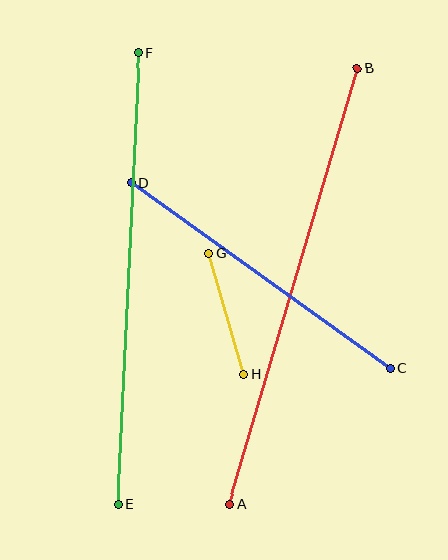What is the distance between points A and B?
The distance is approximately 455 pixels.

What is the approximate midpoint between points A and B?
The midpoint is at approximately (293, 286) pixels.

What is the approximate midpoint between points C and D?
The midpoint is at approximately (261, 275) pixels.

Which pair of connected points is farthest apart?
Points A and B are farthest apart.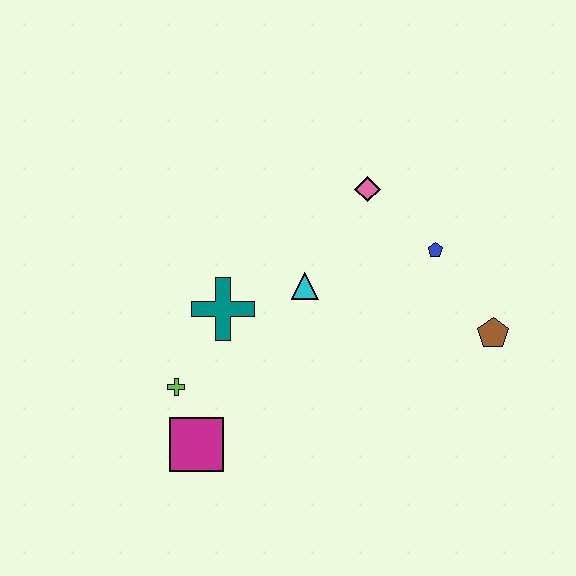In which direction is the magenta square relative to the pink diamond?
The magenta square is below the pink diamond.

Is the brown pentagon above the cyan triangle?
No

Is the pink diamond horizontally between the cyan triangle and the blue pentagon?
Yes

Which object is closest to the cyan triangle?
The teal cross is closest to the cyan triangle.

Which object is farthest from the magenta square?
The brown pentagon is farthest from the magenta square.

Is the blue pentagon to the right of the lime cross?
Yes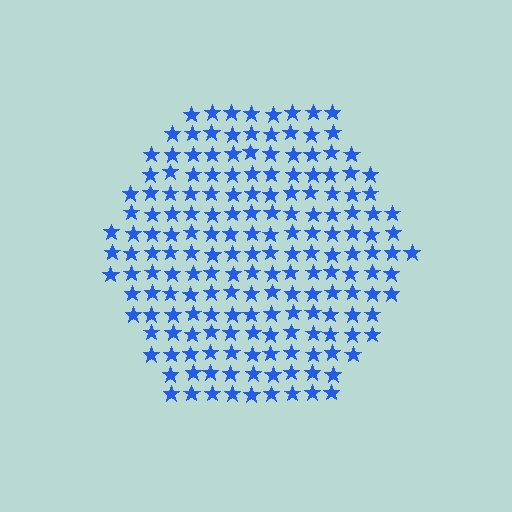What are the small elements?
The small elements are stars.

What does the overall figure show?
The overall figure shows a hexagon.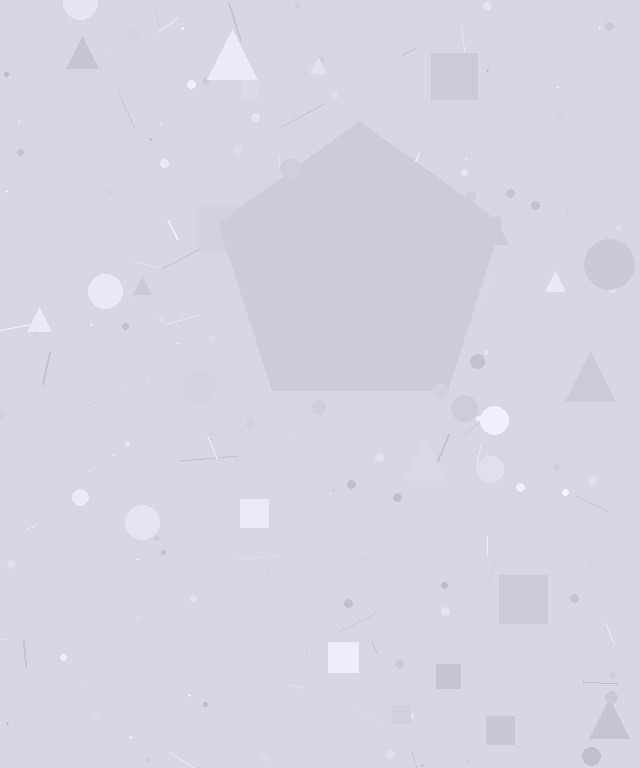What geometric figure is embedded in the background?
A pentagon is embedded in the background.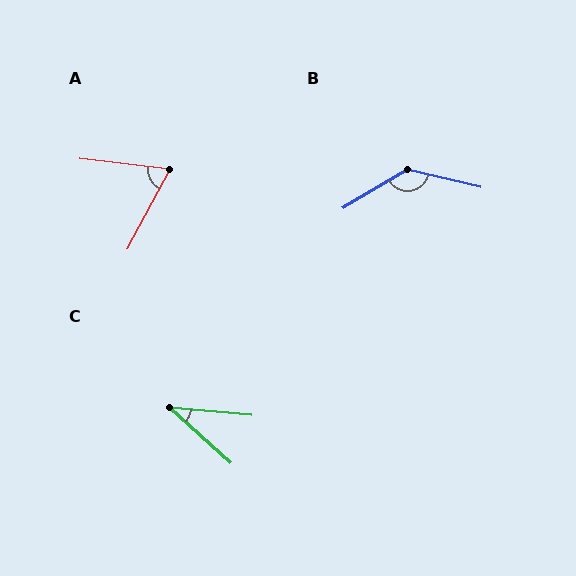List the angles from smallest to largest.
C (37°), A (68°), B (136°).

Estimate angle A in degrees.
Approximately 68 degrees.